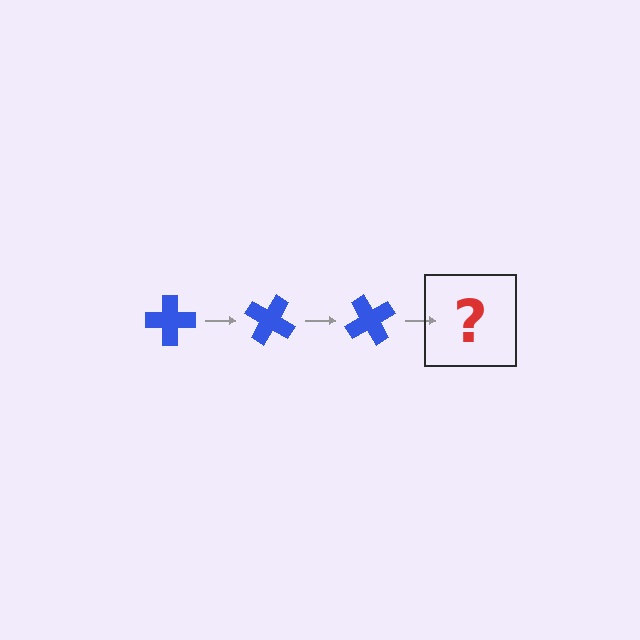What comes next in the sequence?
The next element should be a blue cross rotated 90 degrees.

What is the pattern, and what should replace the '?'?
The pattern is that the cross rotates 30 degrees each step. The '?' should be a blue cross rotated 90 degrees.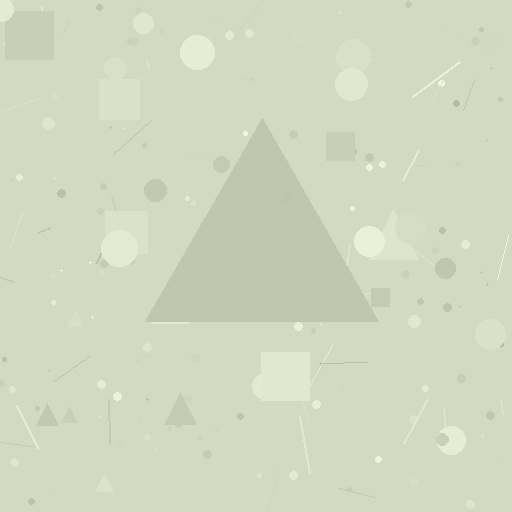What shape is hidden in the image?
A triangle is hidden in the image.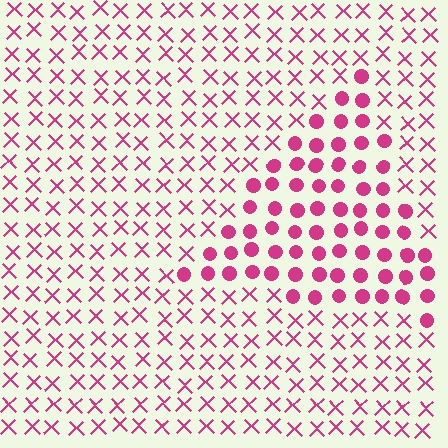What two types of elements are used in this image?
The image uses circles inside the triangle region and X marks outside it.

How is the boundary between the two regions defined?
The boundary is defined by a change in element shape: circles inside vs. X marks outside. All elements share the same color and spacing.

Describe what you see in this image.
The image is filled with small magenta elements arranged in a uniform grid. A triangle-shaped region contains circles, while the surrounding area contains X marks. The boundary is defined purely by the change in element shape.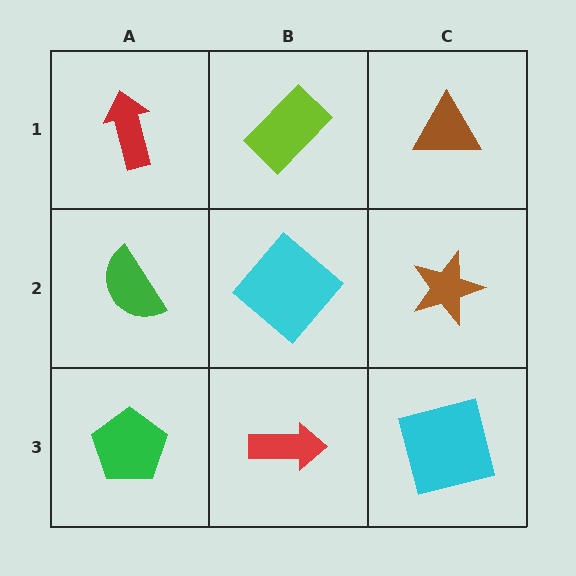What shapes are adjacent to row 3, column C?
A brown star (row 2, column C), a red arrow (row 3, column B).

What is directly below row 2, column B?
A red arrow.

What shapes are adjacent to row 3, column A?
A green semicircle (row 2, column A), a red arrow (row 3, column B).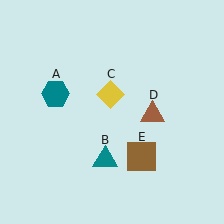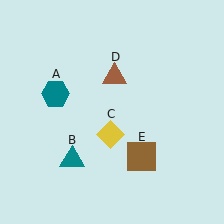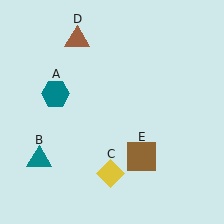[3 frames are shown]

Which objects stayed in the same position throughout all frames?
Teal hexagon (object A) and brown square (object E) remained stationary.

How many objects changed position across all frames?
3 objects changed position: teal triangle (object B), yellow diamond (object C), brown triangle (object D).